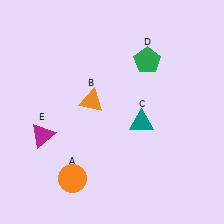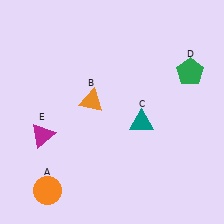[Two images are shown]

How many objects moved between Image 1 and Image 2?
2 objects moved between the two images.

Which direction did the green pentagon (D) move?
The green pentagon (D) moved right.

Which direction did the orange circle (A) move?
The orange circle (A) moved left.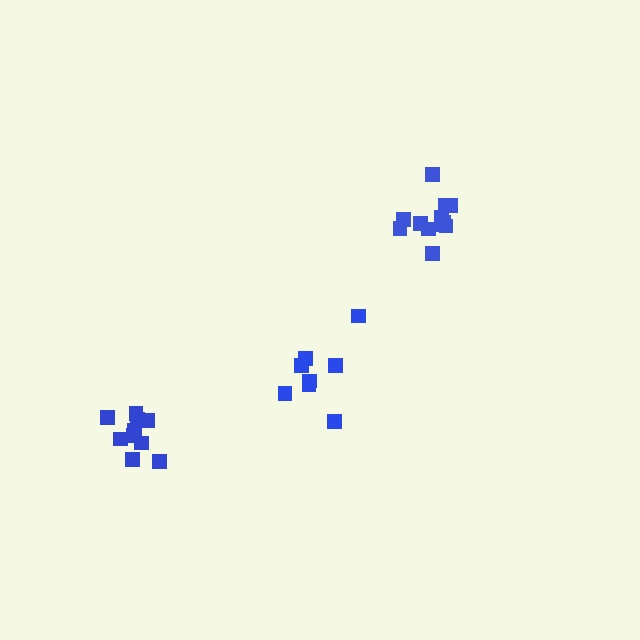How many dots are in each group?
Group 1: 8 dots, Group 2: 12 dots, Group 3: 11 dots (31 total).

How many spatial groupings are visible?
There are 3 spatial groupings.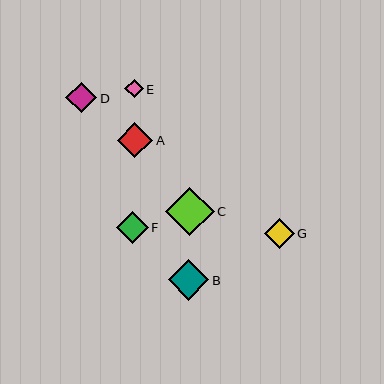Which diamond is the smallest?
Diamond E is the smallest with a size of approximately 18 pixels.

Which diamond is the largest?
Diamond C is the largest with a size of approximately 48 pixels.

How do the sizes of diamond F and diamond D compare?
Diamond F and diamond D are approximately the same size.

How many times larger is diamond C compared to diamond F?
Diamond C is approximately 1.5 times the size of diamond F.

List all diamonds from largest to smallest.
From largest to smallest: C, B, A, F, D, G, E.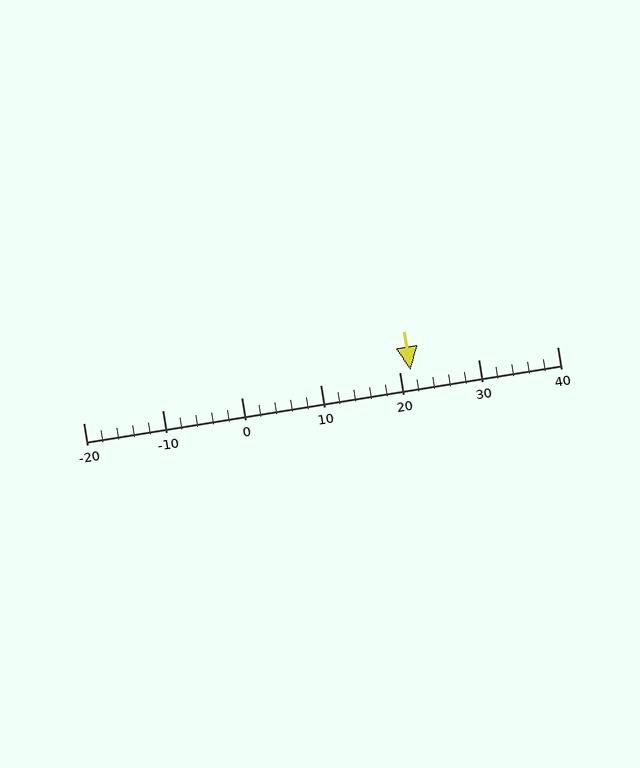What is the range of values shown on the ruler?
The ruler shows values from -20 to 40.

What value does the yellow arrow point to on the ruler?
The yellow arrow points to approximately 21.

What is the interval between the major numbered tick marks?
The major tick marks are spaced 10 units apart.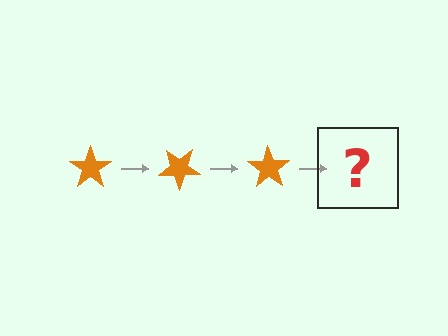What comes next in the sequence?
The next element should be an orange star rotated 105 degrees.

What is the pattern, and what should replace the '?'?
The pattern is that the star rotates 35 degrees each step. The '?' should be an orange star rotated 105 degrees.